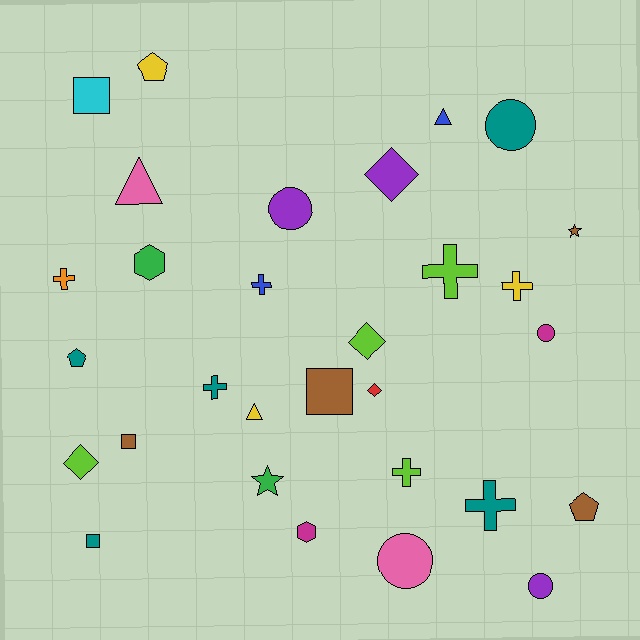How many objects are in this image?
There are 30 objects.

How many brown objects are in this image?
There are 4 brown objects.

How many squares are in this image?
There are 4 squares.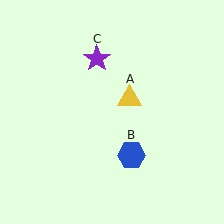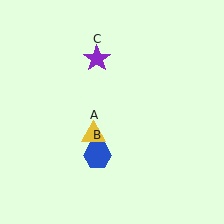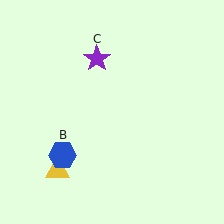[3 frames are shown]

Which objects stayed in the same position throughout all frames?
Purple star (object C) remained stationary.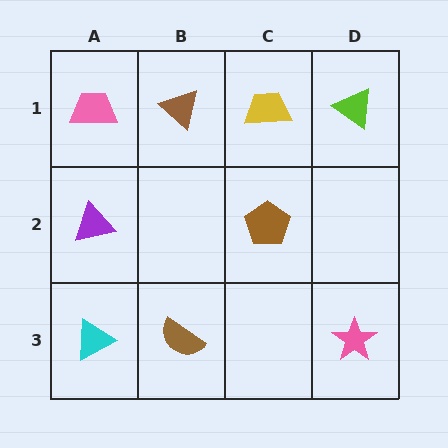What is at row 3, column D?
A pink star.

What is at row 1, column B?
A brown triangle.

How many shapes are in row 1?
4 shapes.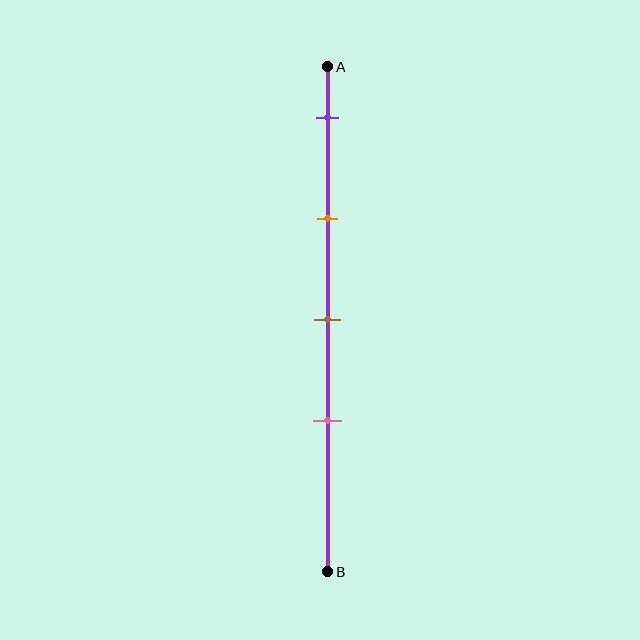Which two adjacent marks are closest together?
The brown and pink marks are the closest adjacent pair.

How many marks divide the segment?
There are 4 marks dividing the segment.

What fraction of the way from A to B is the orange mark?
The orange mark is approximately 30% (0.3) of the way from A to B.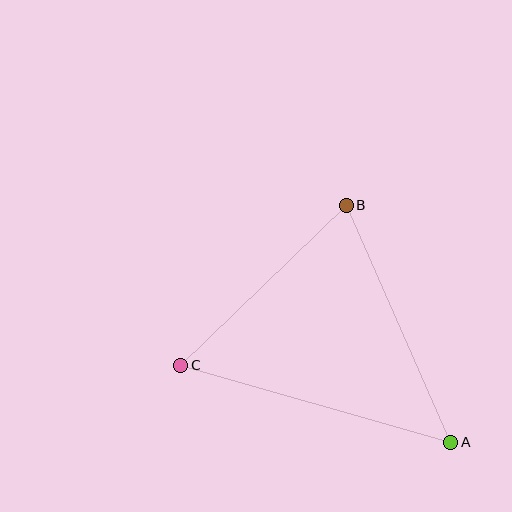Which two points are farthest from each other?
Points A and C are farthest from each other.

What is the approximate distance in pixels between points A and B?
The distance between A and B is approximately 259 pixels.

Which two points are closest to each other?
Points B and C are closest to each other.